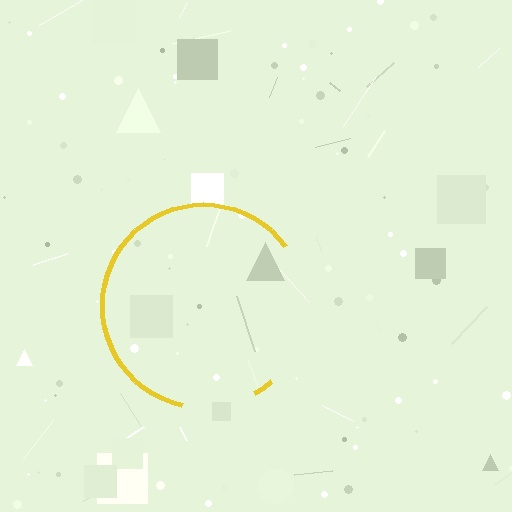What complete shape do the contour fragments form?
The contour fragments form a circle.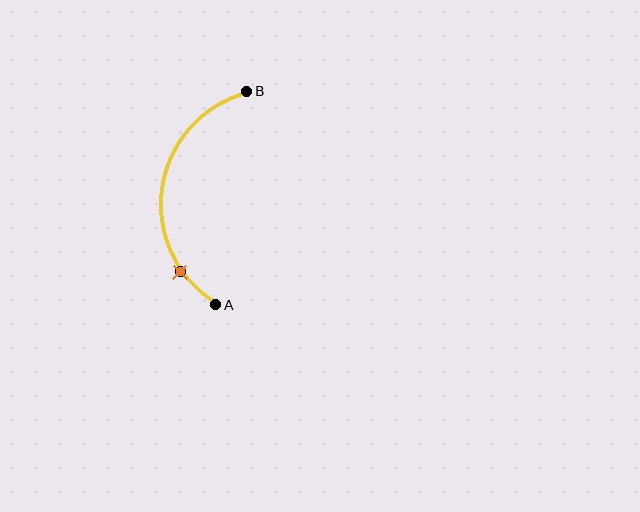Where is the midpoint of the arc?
The arc midpoint is the point on the curve farthest from the straight line joining A and B. It sits to the left of that line.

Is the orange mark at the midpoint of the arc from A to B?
No. The orange mark lies on the arc but is closer to endpoint A. The arc midpoint would be at the point on the curve equidistant along the arc from both A and B.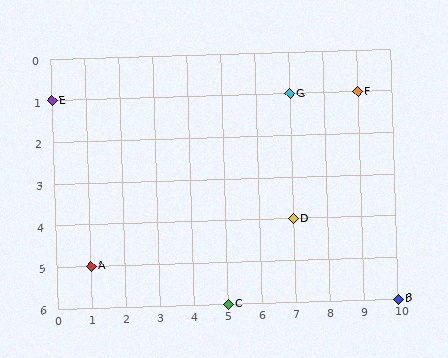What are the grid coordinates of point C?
Point C is at grid coordinates (5, 6).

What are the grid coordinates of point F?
Point F is at grid coordinates (9, 1).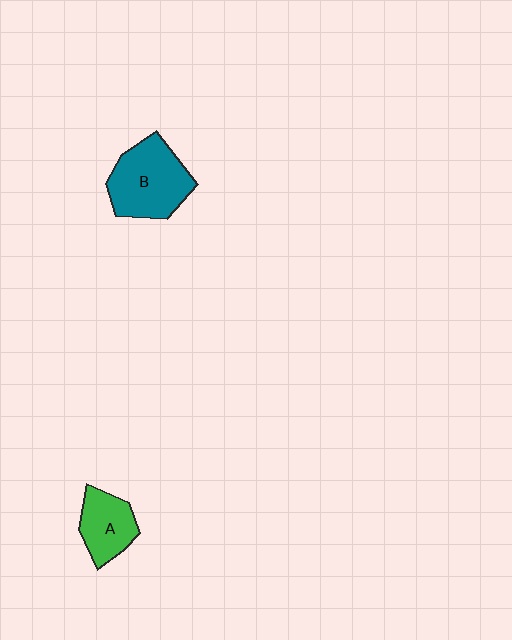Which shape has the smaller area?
Shape A (green).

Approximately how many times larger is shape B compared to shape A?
Approximately 1.6 times.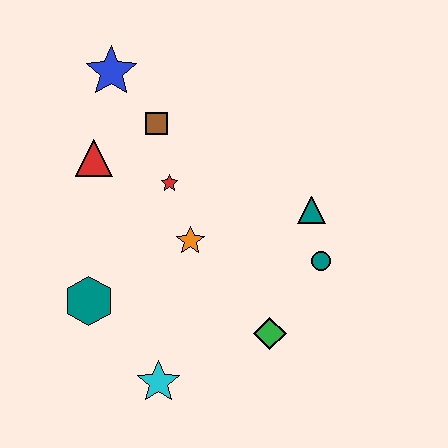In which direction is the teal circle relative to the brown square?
The teal circle is to the right of the brown square.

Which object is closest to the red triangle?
The brown square is closest to the red triangle.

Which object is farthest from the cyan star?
The blue star is farthest from the cyan star.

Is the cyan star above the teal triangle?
No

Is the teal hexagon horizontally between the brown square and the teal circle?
No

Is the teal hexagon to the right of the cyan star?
No